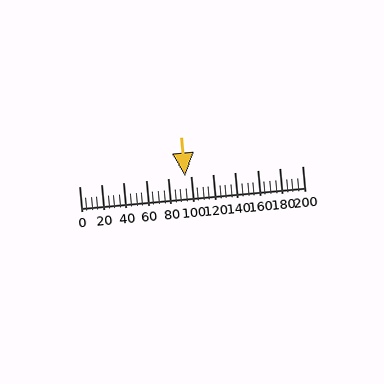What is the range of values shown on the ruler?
The ruler shows values from 0 to 200.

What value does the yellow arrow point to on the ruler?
The yellow arrow points to approximately 95.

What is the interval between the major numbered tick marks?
The major tick marks are spaced 20 units apart.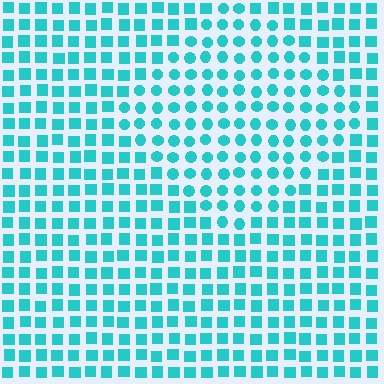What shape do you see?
I see a diamond.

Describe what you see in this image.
The image is filled with small cyan elements arranged in a uniform grid. A diamond-shaped region contains circles, while the surrounding area contains squares. The boundary is defined purely by the change in element shape.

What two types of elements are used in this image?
The image uses circles inside the diamond region and squares outside it.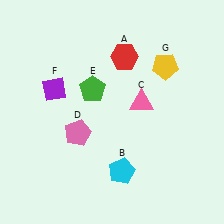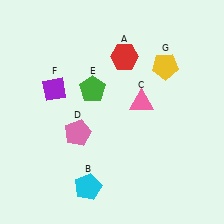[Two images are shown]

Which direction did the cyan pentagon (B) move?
The cyan pentagon (B) moved left.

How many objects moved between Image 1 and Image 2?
1 object moved between the two images.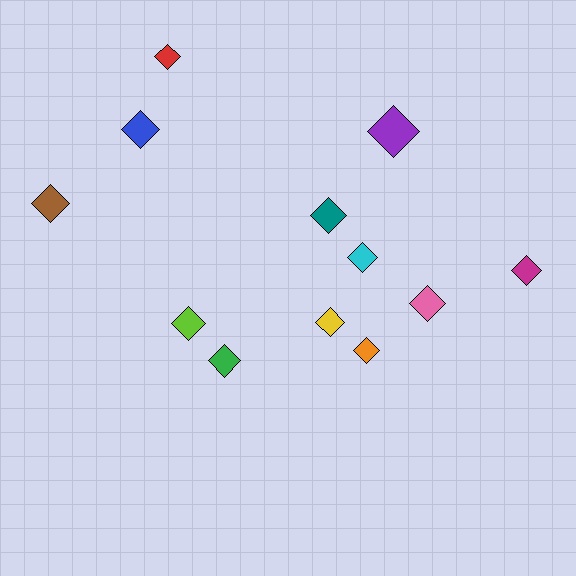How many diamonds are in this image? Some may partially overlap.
There are 12 diamonds.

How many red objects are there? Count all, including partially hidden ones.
There is 1 red object.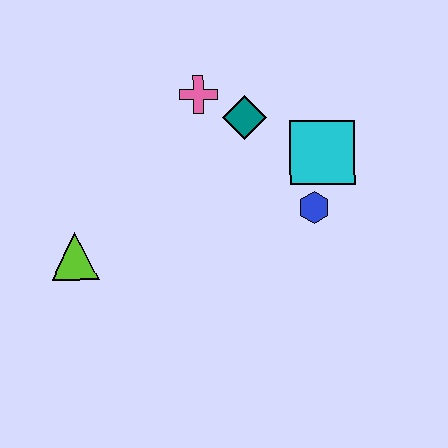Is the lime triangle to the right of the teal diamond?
No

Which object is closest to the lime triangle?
The pink cross is closest to the lime triangle.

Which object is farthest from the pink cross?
The lime triangle is farthest from the pink cross.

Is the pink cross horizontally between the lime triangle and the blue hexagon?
Yes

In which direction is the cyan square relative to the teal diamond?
The cyan square is to the right of the teal diamond.